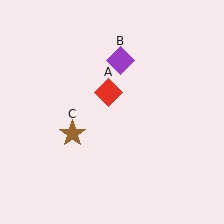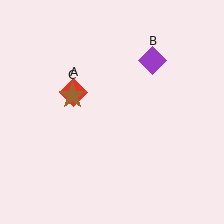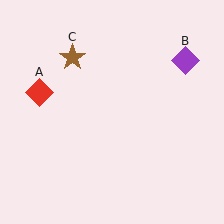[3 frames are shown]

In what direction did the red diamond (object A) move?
The red diamond (object A) moved left.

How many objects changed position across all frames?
3 objects changed position: red diamond (object A), purple diamond (object B), brown star (object C).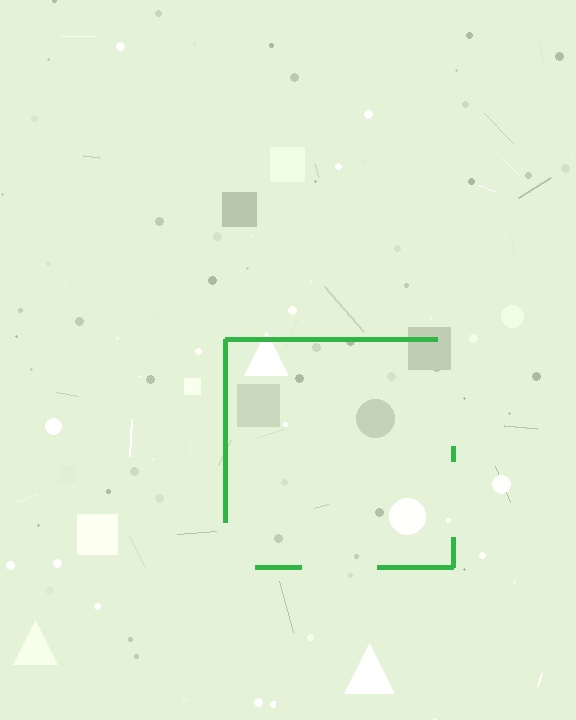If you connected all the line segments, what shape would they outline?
They would outline a square.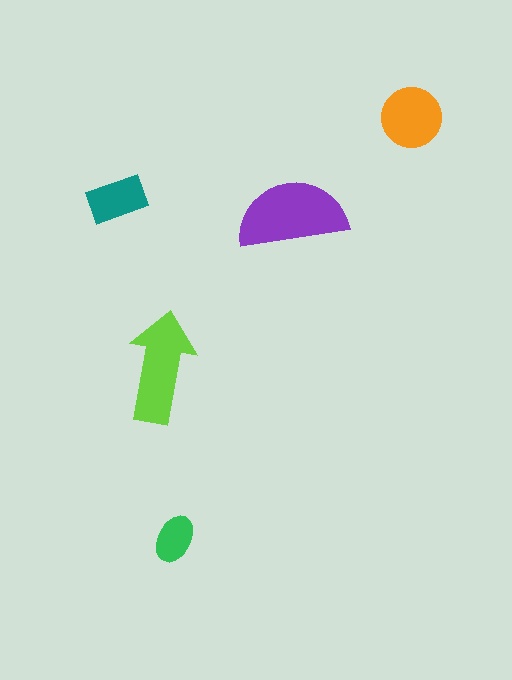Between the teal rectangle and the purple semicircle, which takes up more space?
The purple semicircle.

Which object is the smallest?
The green ellipse.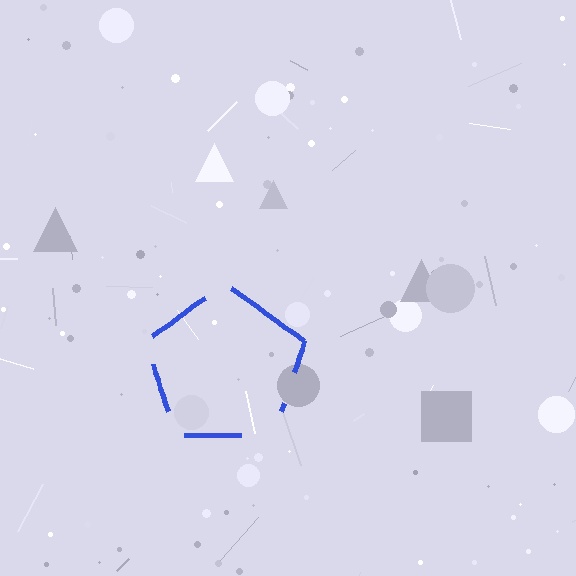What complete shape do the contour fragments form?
The contour fragments form a pentagon.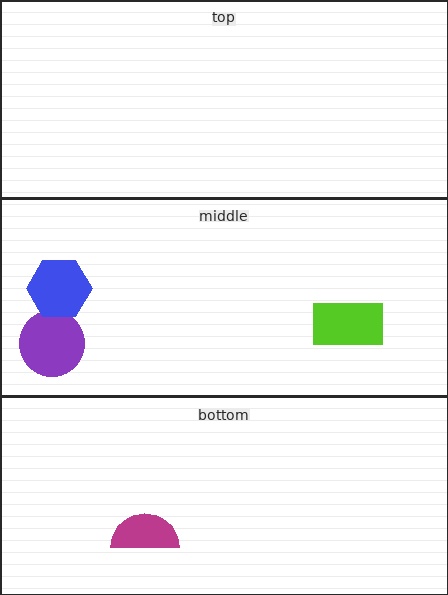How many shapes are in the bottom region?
1.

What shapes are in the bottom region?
The magenta semicircle.